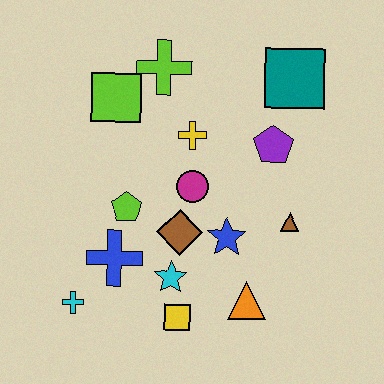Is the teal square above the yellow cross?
Yes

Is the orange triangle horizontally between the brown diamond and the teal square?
Yes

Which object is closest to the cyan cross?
The blue cross is closest to the cyan cross.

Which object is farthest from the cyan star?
The teal square is farthest from the cyan star.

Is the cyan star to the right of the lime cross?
Yes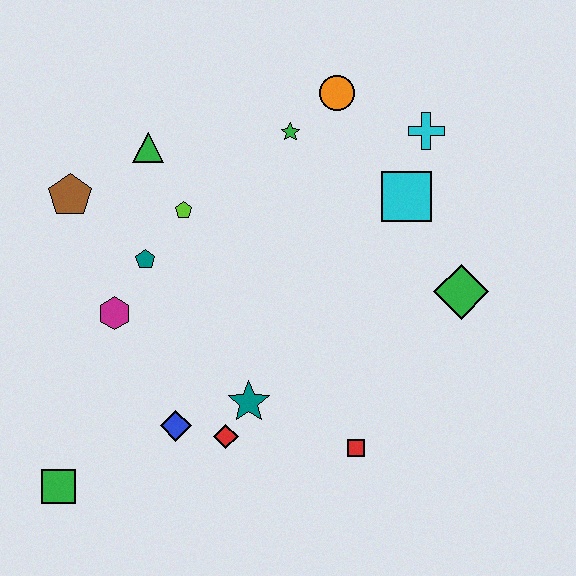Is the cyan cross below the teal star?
No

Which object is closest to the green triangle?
The lime pentagon is closest to the green triangle.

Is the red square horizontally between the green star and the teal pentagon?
No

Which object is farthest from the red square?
The brown pentagon is farthest from the red square.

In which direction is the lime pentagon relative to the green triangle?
The lime pentagon is below the green triangle.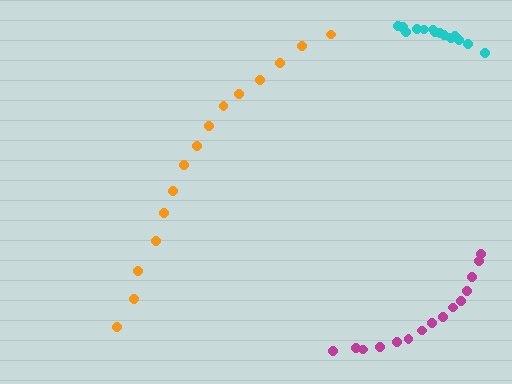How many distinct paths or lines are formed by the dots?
There are 3 distinct paths.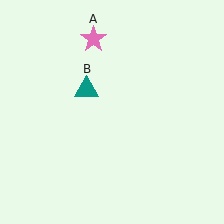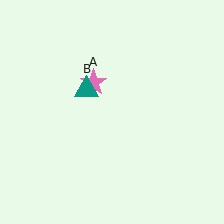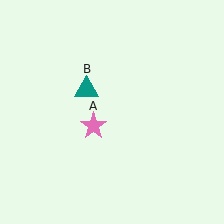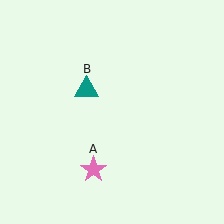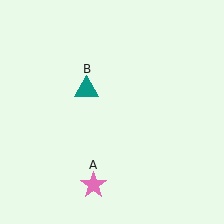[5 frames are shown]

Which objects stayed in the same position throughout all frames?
Teal triangle (object B) remained stationary.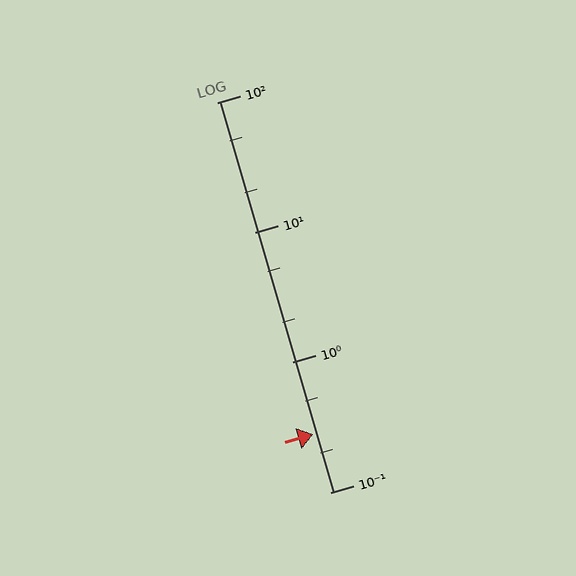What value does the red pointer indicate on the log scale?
The pointer indicates approximately 0.28.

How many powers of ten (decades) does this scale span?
The scale spans 3 decades, from 0.1 to 100.